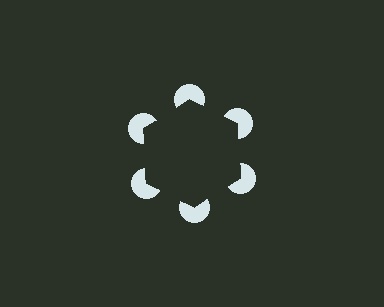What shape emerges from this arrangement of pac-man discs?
An illusory hexagon — its edges are inferred from the aligned wedge cuts in the pac-man discs, not physically drawn.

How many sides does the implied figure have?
6 sides.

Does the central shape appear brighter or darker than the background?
It typically appears slightly darker than the background, even though no actual brightness change is drawn.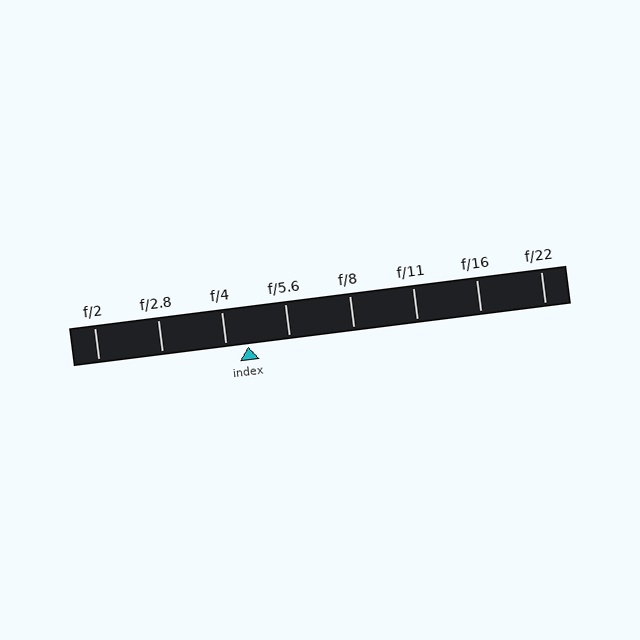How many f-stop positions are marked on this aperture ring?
There are 8 f-stop positions marked.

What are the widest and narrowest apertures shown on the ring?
The widest aperture shown is f/2 and the narrowest is f/22.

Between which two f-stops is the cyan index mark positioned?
The index mark is between f/4 and f/5.6.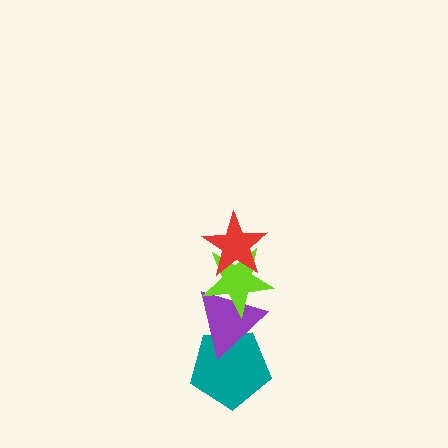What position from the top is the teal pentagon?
The teal pentagon is 4th from the top.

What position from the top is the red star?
The red star is 1st from the top.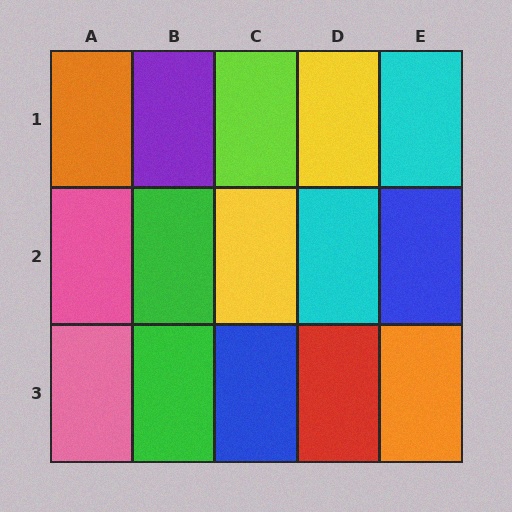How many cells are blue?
2 cells are blue.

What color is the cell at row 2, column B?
Green.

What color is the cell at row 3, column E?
Orange.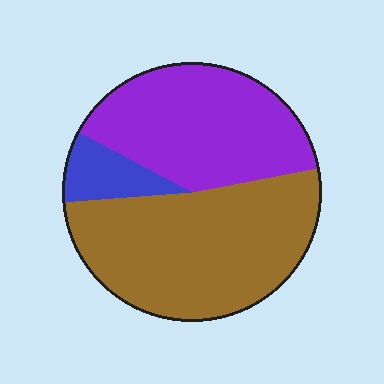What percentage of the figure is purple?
Purple covers about 40% of the figure.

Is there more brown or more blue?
Brown.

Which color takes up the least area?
Blue, at roughly 10%.